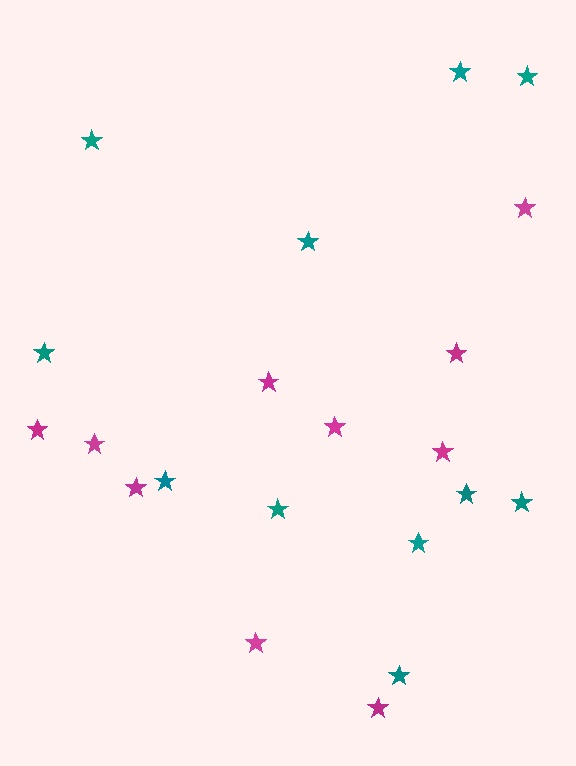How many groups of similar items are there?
There are 2 groups: one group of magenta stars (10) and one group of teal stars (11).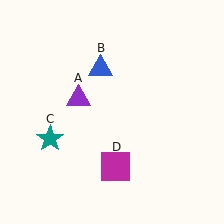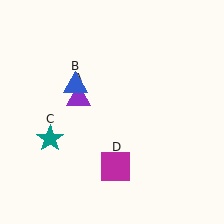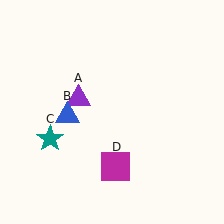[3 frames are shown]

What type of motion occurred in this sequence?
The blue triangle (object B) rotated counterclockwise around the center of the scene.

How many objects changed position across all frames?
1 object changed position: blue triangle (object B).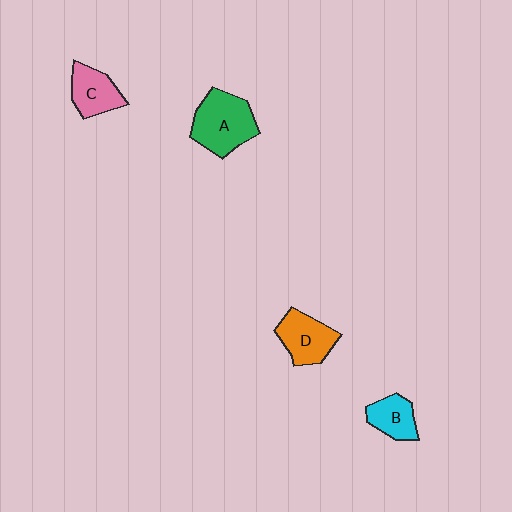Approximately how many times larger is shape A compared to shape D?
Approximately 1.4 times.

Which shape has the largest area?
Shape A (green).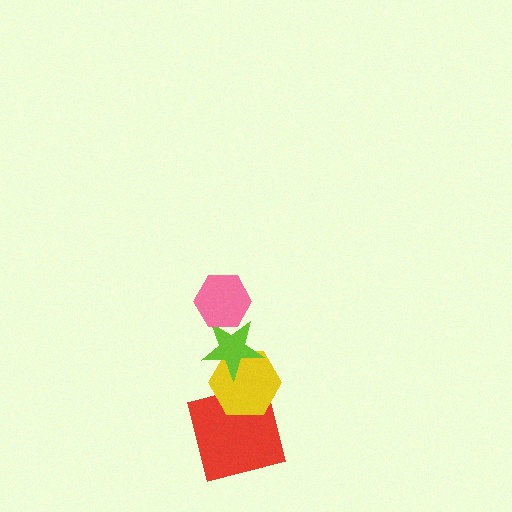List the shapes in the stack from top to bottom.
From top to bottom: the pink hexagon, the lime star, the yellow hexagon, the red square.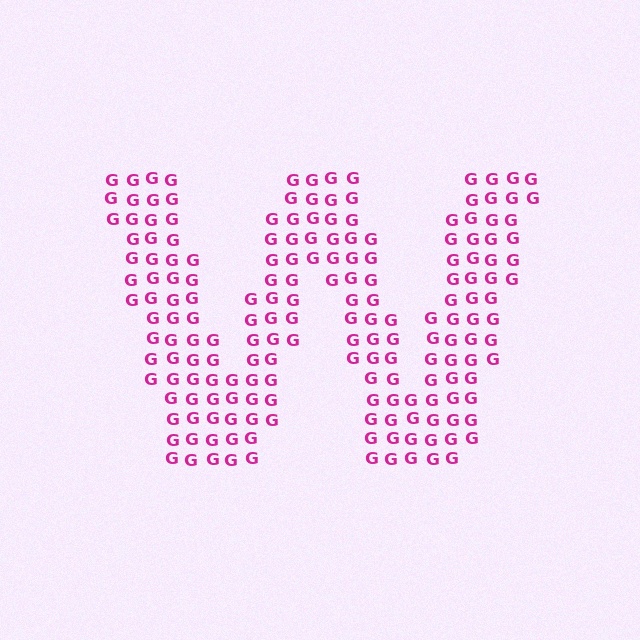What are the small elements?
The small elements are letter G's.